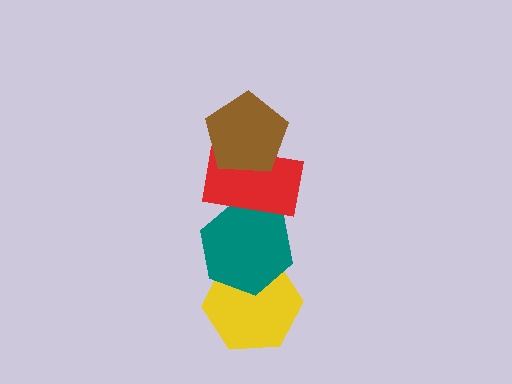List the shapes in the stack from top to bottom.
From top to bottom: the brown pentagon, the red rectangle, the teal hexagon, the yellow hexagon.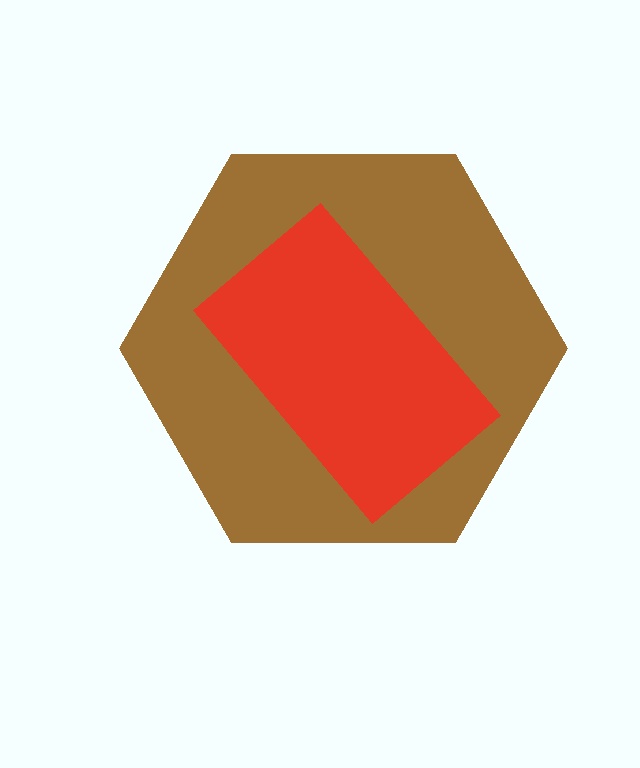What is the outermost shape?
The brown hexagon.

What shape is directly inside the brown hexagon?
The red rectangle.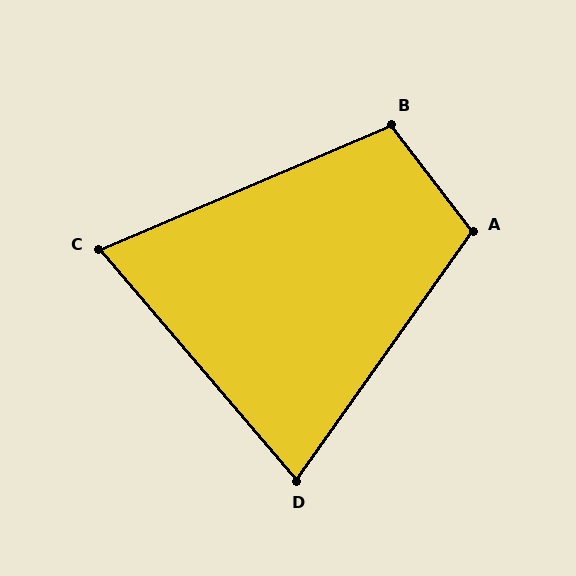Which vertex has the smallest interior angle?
C, at approximately 72 degrees.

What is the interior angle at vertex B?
Approximately 104 degrees (obtuse).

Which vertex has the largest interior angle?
A, at approximately 108 degrees.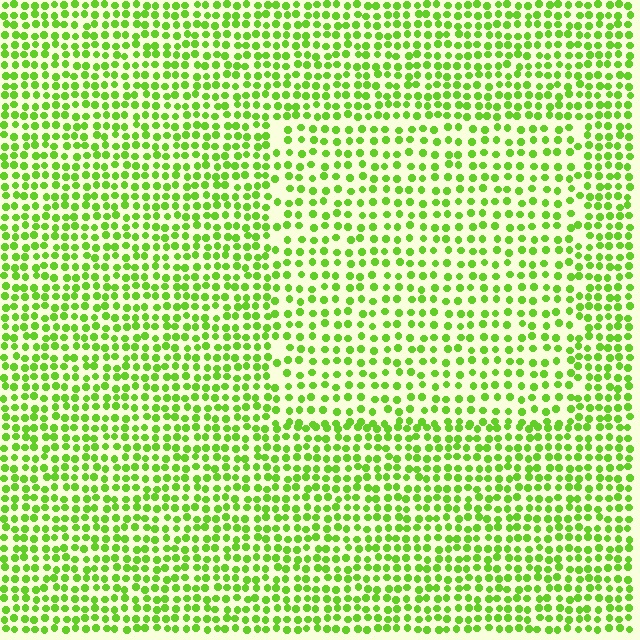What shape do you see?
I see a rectangle.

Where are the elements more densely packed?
The elements are more densely packed outside the rectangle boundary.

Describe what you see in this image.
The image contains small lime elements arranged at two different densities. A rectangle-shaped region is visible where the elements are less densely packed than the surrounding area.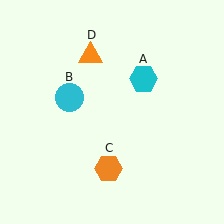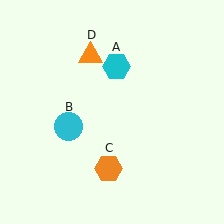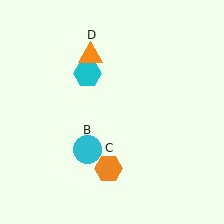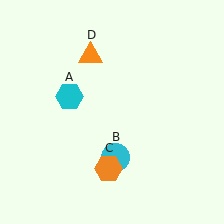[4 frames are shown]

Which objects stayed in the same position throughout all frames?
Orange hexagon (object C) and orange triangle (object D) remained stationary.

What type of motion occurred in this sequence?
The cyan hexagon (object A), cyan circle (object B) rotated counterclockwise around the center of the scene.